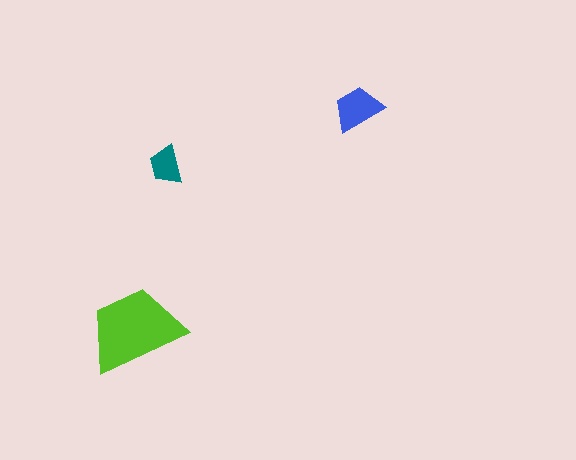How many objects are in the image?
There are 3 objects in the image.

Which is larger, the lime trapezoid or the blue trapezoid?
The lime one.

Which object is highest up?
The blue trapezoid is topmost.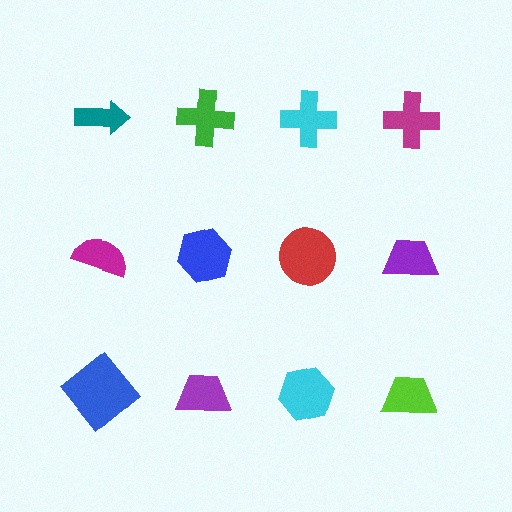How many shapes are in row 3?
4 shapes.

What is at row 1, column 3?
A cyan cross.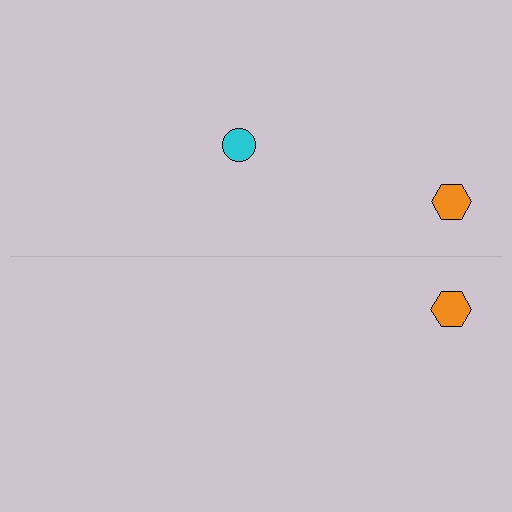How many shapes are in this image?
There are 3 shapes in this image.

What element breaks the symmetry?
A cyan circle is missing from the bottom side.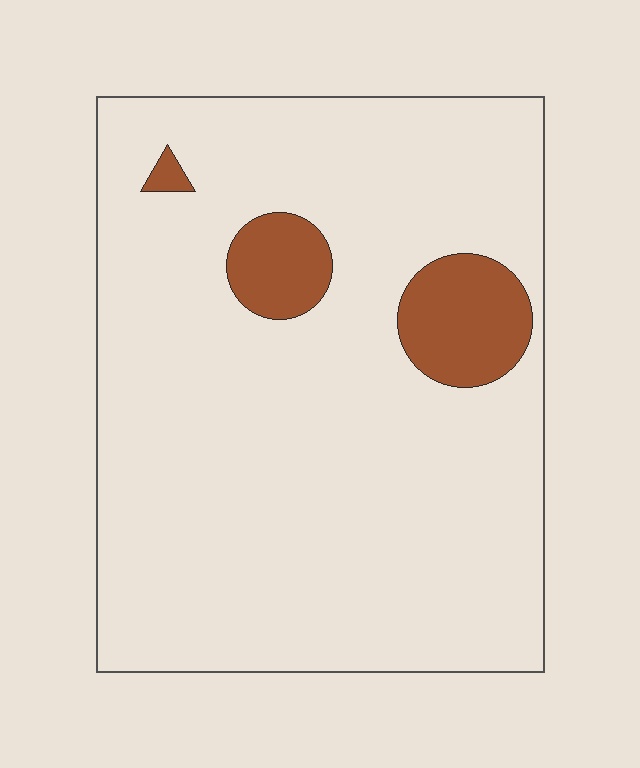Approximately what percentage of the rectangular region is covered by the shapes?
Approximately 10%.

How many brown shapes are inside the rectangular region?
3.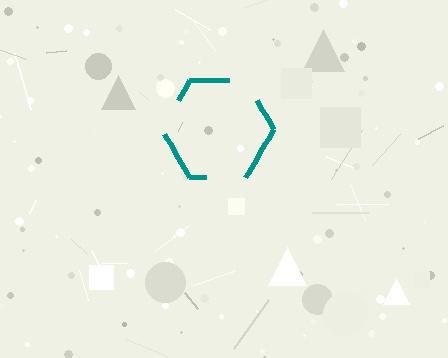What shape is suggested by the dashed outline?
The dashed outline suggests a hexagon.